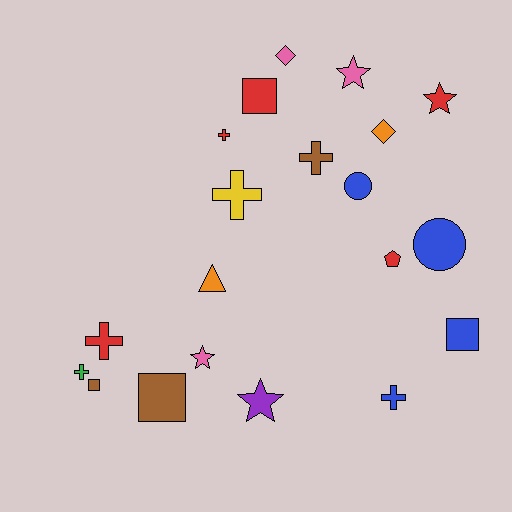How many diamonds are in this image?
There are 2 diamonds.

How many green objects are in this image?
There is 1 green object.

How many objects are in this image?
There are 20 objects.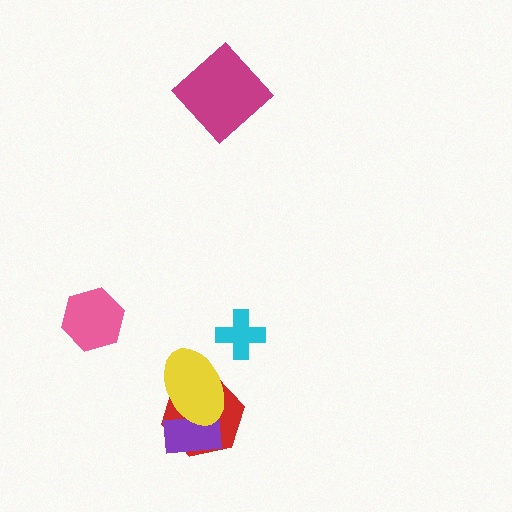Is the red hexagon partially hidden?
Yes, it is partially covered by another shape.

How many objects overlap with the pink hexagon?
0 objects overlap with the pink hexagon.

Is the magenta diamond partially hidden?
No, no other shape covers it.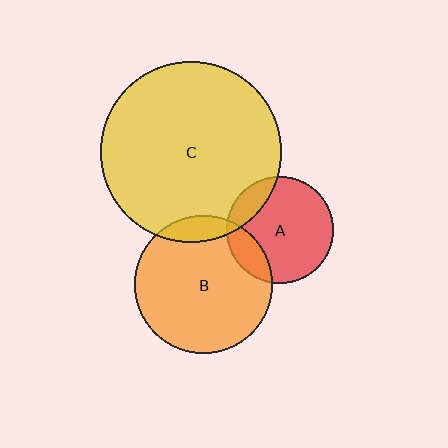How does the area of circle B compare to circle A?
Approximately 1.7 times.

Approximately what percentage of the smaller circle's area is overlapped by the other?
Approximately 15%.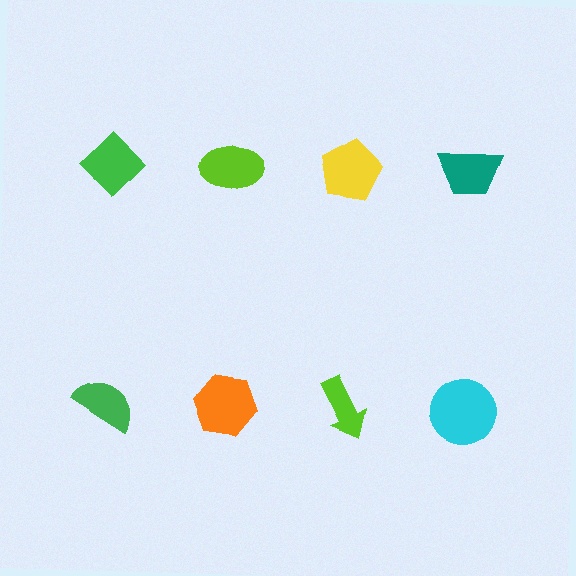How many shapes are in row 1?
4 shapes.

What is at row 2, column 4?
A cyan circle.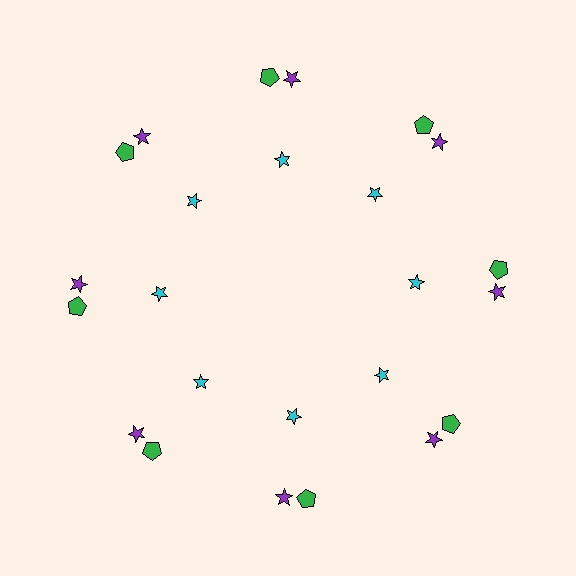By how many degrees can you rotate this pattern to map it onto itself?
The pattern maps onto itself every 45 degrees of rotation.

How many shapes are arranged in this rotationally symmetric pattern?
There are 24 shapes, arranged in 8 groups of 3.